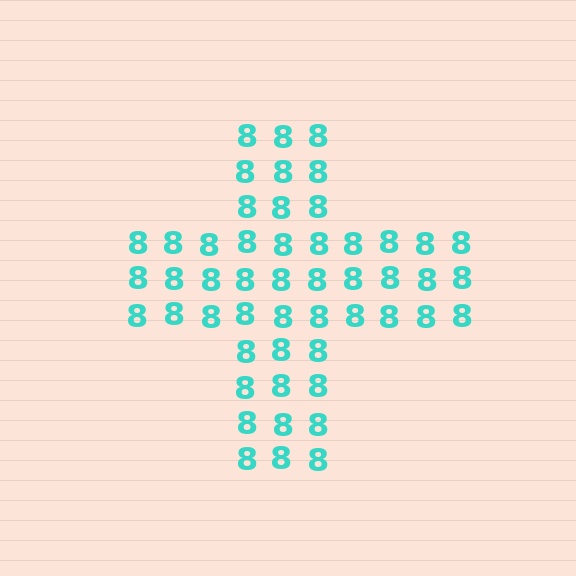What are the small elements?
The small elements are digit 8's.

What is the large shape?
The large shape is a cross.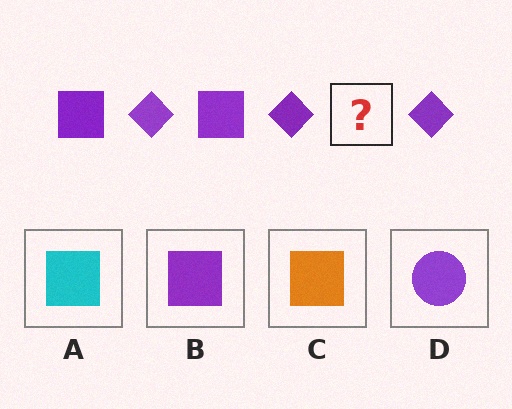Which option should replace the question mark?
Option B.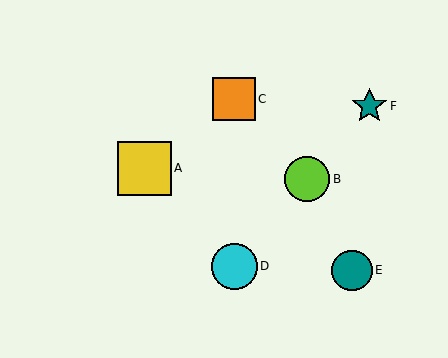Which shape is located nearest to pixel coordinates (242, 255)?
The cyan circle (labeled D) at (235, 266) is nearest to that location.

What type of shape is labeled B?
Shape B is a lime circle.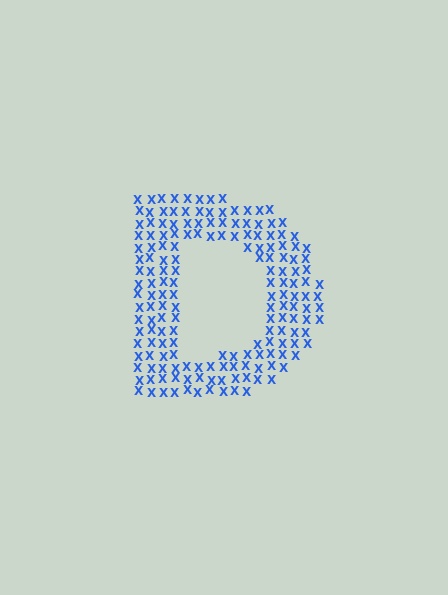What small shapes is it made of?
It is made of small letter X's.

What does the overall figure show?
The overall figure shows the letter D.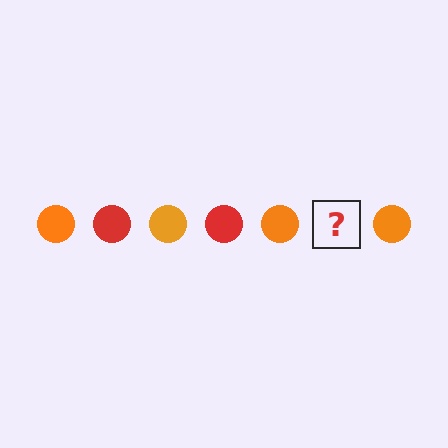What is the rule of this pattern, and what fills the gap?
The rule is that the pattern cycles through orange, red circles. The gap should be filled with a red circle.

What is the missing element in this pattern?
The missing element is a red circle.